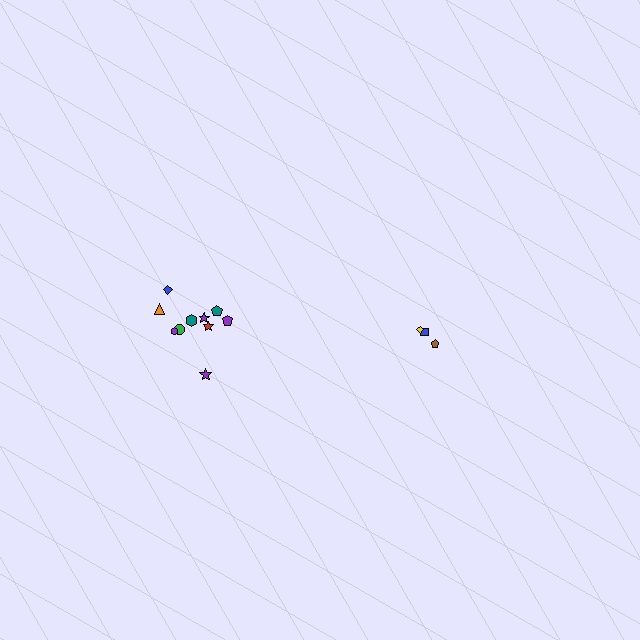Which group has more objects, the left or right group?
The left group.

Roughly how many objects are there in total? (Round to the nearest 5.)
Roughly 15 objects in total.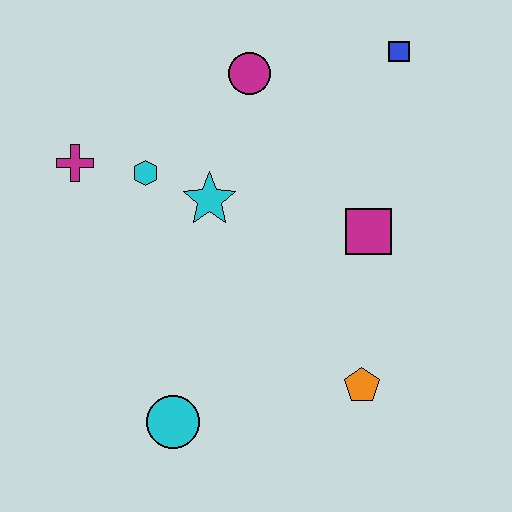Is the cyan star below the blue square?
Yes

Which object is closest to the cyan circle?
The orange pentagon is closest to the cyan circle.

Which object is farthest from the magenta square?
The magenta cross is farthest from the magenta square.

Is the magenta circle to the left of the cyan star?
No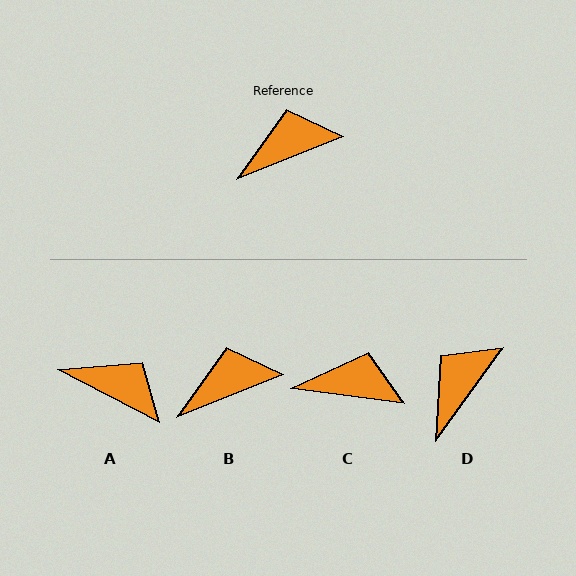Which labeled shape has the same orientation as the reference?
B.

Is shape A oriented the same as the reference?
No, it is off by about 49 degrees.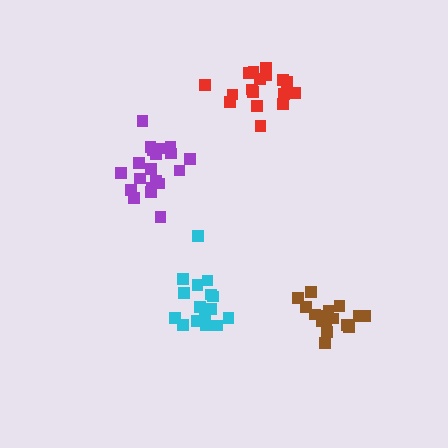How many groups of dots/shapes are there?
There are 4 groups.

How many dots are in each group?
Group 1: 20 dots, Group 2: 17 dots, Group 3: 16 dots, Group 4: 17 dots (70 total).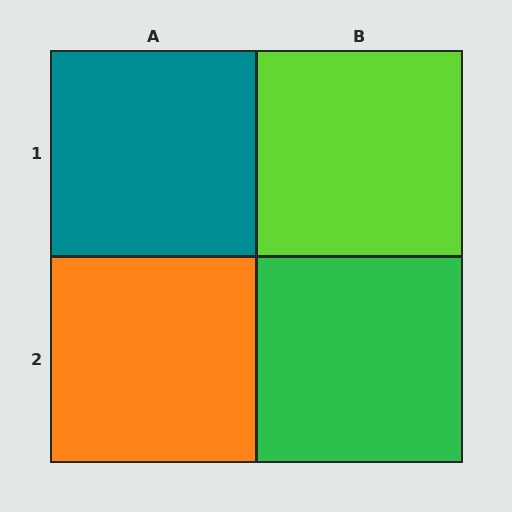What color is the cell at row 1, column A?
Teal.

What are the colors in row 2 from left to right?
Orange, green.